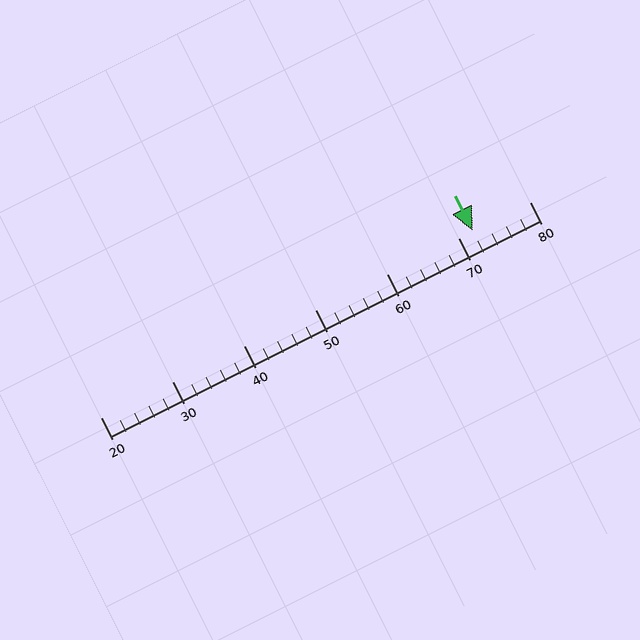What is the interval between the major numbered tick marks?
The major tick marks are spaced 10 units apart.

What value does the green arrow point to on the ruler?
The green arrow points to approximately 72.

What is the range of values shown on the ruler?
The ruler shows values from 20 to 80.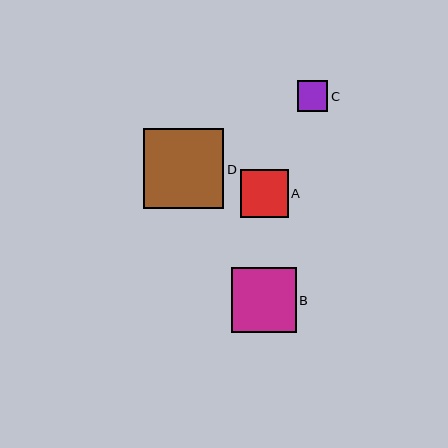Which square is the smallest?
Square C is the smallest with a size of approximately 31 pixels.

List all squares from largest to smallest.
From largest to smallest: D, B, A, C.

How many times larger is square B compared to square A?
Square B is approximately 1.4 times the size of square A.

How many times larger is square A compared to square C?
Square A is approximately 1.5 times the size of square C.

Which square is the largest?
Square D is the largest with a size of approximately 80 pixels.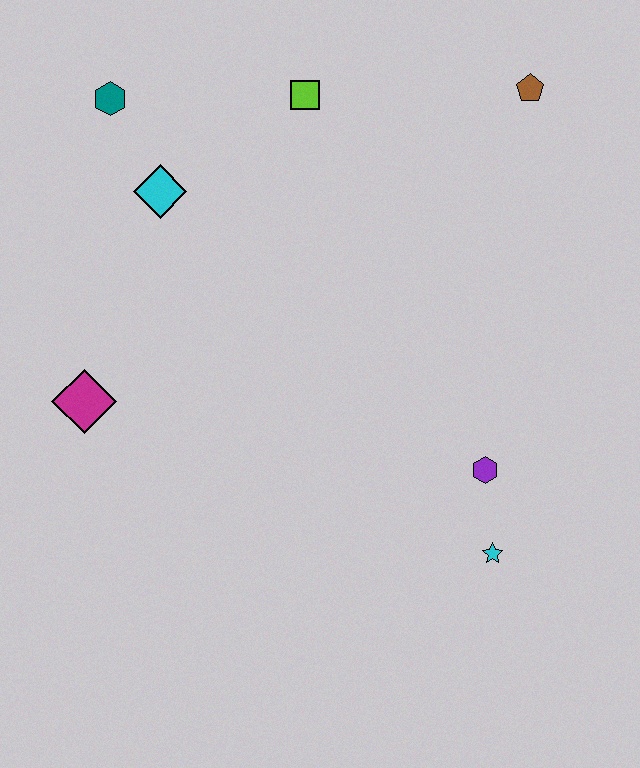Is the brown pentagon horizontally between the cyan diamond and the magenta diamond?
No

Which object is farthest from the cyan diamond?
The cyan star is farthest from the cyan diamond.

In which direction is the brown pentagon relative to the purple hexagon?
The brown pentagon is above the purple hexagon.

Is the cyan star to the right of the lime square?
Yes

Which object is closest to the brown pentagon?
The lime square is closest to the brown pentagon.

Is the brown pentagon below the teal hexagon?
No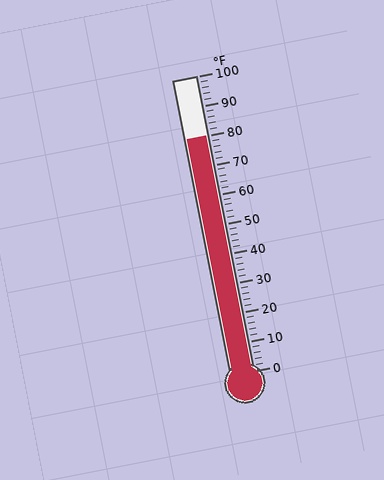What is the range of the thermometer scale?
The thermometer scale ranges from 0°F to 100°F.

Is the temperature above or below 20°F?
The temperature is above 20°F.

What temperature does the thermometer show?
The thermometer shows approximately 80°F.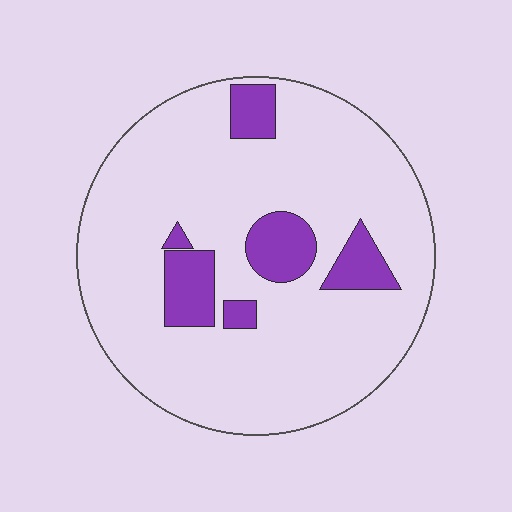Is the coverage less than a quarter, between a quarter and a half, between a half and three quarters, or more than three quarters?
Less than a quarter.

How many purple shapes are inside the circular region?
6.